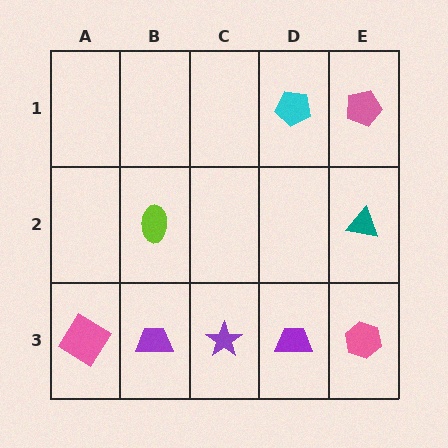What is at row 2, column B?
A lime ellipse.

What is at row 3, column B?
A purple trapezoid.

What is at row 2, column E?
A teal triangle.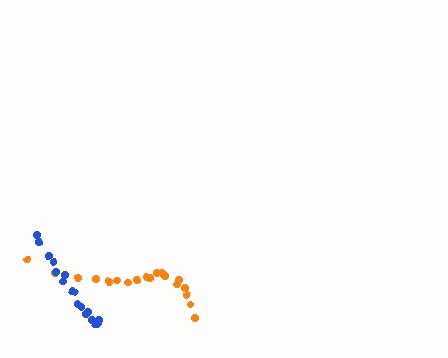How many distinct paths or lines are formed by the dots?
There are 2 distinct paths.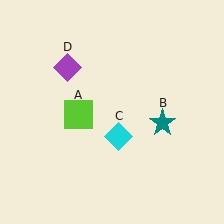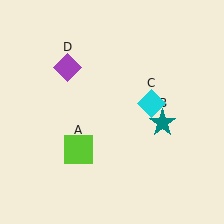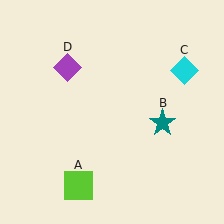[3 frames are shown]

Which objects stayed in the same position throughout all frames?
Teal star (object B) and purple diamond (object D) remained stationary.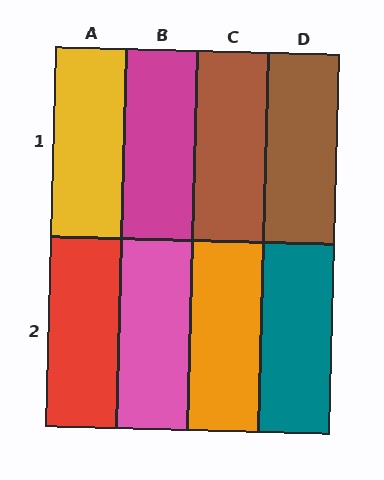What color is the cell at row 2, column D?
Teal.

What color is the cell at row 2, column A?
Red.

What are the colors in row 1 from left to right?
Yellow, magenta, brown, brown.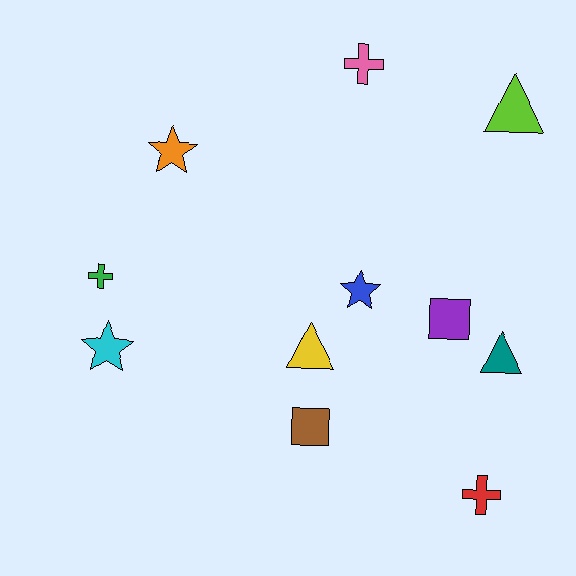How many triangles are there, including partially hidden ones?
There are 3 triangles.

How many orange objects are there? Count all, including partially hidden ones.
There is 1 orange object.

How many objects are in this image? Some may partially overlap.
There are 11 objects.